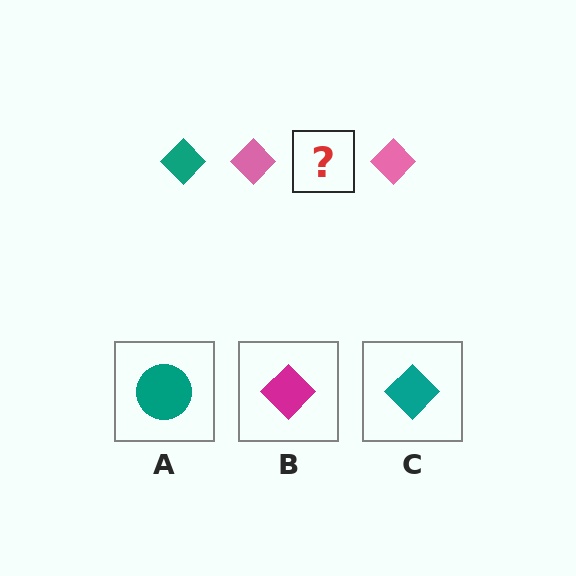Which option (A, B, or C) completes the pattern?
C.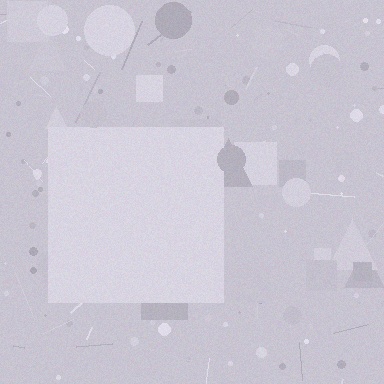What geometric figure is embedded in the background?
A square is embedded in the background.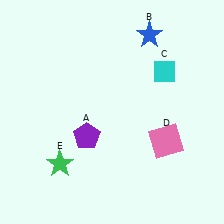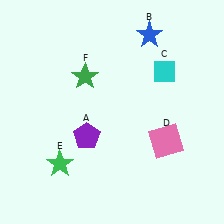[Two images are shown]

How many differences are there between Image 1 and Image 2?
There is 1 difference between the two images.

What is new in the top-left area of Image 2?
A green star (F) was added in the top-left area of Image 2.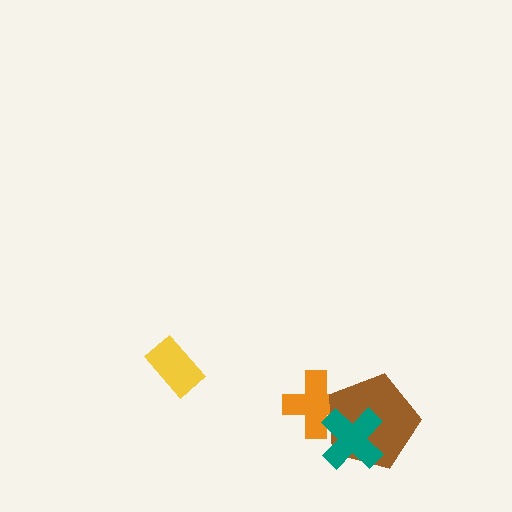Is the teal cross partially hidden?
No, no other shape covers it.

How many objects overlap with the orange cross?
2 objects overlap with the orange cross.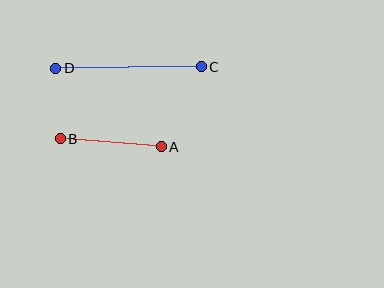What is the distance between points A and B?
The distance is approximately 101 pixels.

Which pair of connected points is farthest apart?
Points C and D are farthest apart.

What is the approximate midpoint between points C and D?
The midpoint is at approximately (128, 67) pixels.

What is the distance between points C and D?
The distance is approximately 145 pixels.